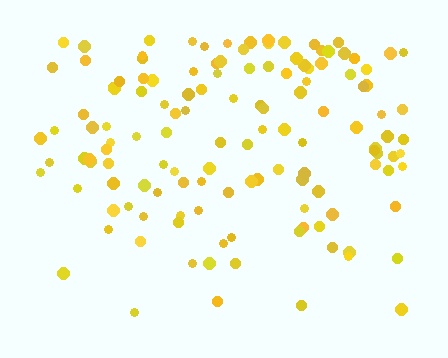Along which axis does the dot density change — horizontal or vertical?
Vertical.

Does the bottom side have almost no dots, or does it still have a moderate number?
Still a moderate number, just noticeably fewer than the top.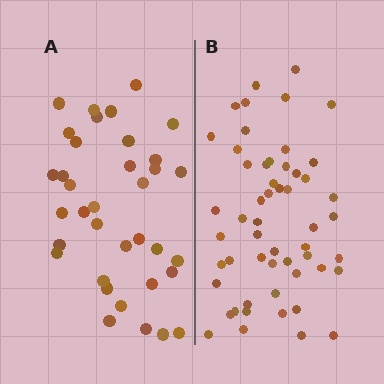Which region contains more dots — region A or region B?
Region B (the right region) has more dots.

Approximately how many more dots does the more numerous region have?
Region B has approximately 20 more dots than region A.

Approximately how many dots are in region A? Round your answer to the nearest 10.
About 40 dots. (The exact count is 36, which rounds to 40.)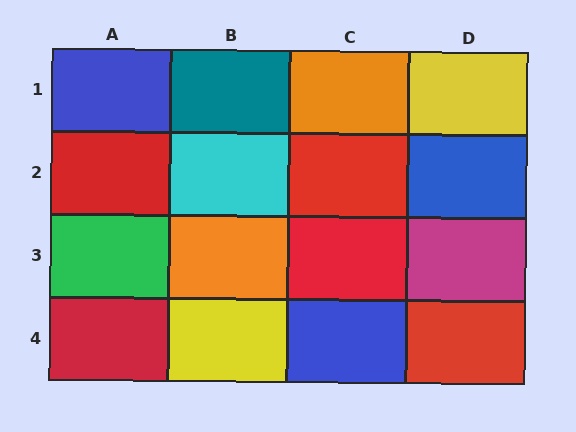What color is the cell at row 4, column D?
Red.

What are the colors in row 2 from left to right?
Red, cyan, red, blue.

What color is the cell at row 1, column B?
Teal.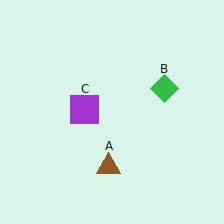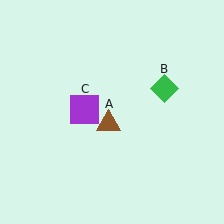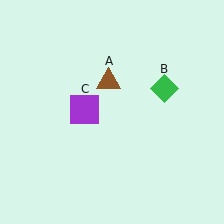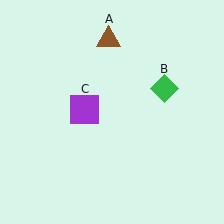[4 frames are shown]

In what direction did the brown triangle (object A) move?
The brown triangle (object A) moved up.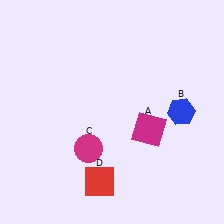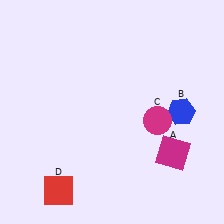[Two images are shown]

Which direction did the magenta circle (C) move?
The magenta circle (C) moved right.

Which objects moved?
The objects that moved are: the magenta square (A), the magenta circle (C), the red square (D).